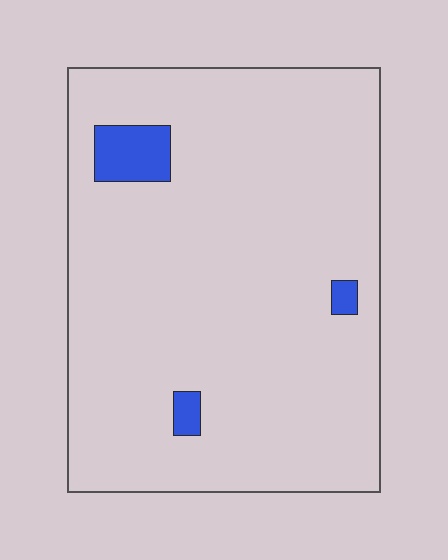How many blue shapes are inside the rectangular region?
3.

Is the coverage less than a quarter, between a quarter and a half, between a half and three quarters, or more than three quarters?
Less than a quarter.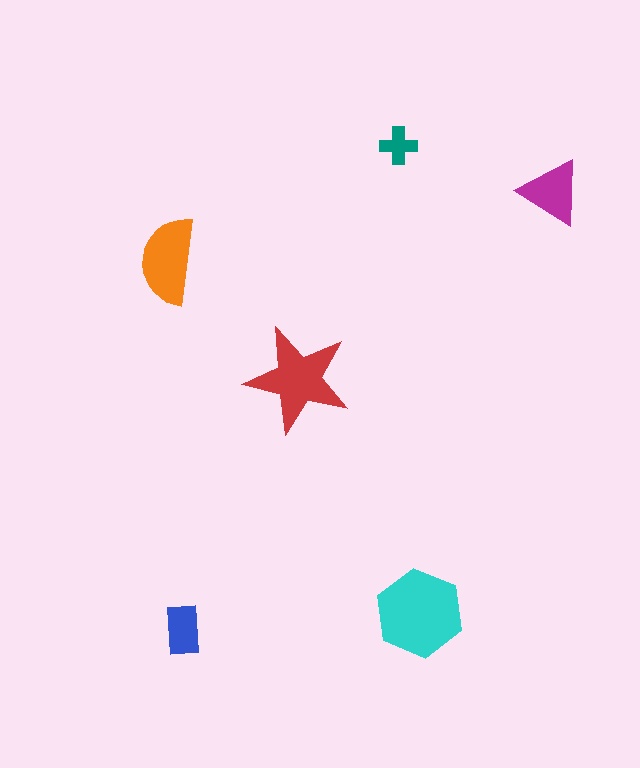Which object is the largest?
The cyan hexagon.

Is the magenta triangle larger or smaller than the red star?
Smaller.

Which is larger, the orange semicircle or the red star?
The red star.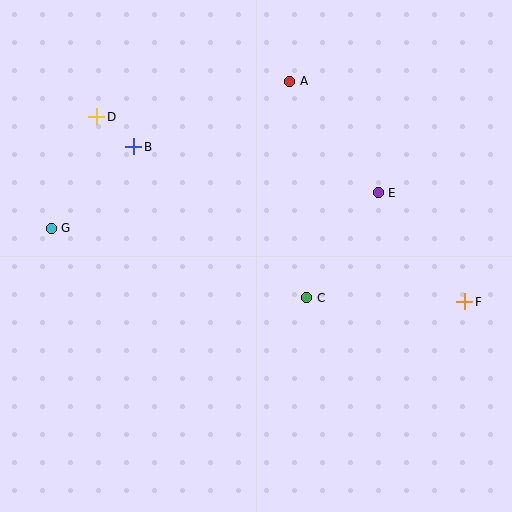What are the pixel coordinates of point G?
Point G is at (51, 228).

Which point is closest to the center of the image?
Point C at (307, 298) is closest to the center.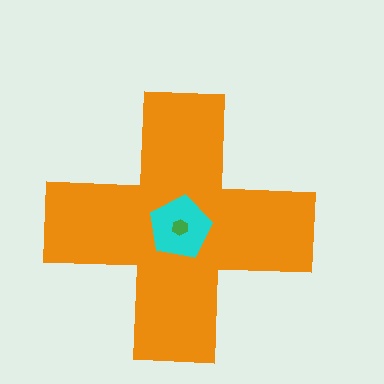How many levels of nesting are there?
3.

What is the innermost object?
The green hexagon.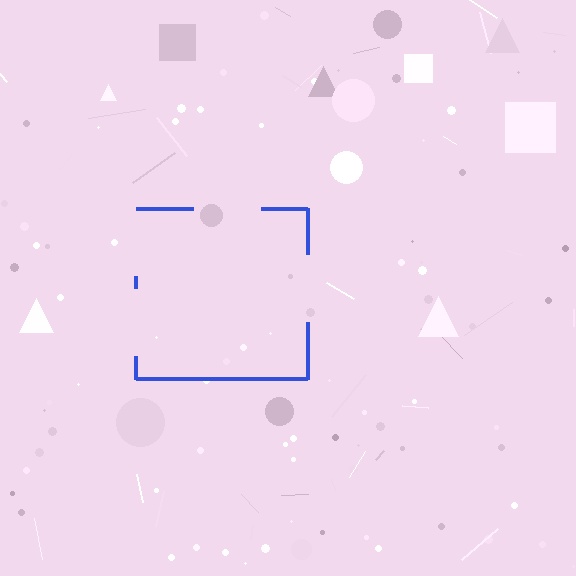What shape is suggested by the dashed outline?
The dashed outline suggests a square.